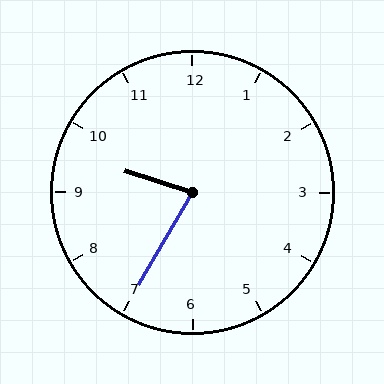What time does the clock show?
9:35.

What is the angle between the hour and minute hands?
Approximately 78 degrees.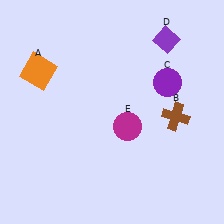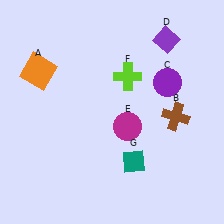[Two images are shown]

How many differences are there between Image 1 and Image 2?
There are 2 differences between the two images.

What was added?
A lime cross (F), a teal diamond (G) were added in Image 2.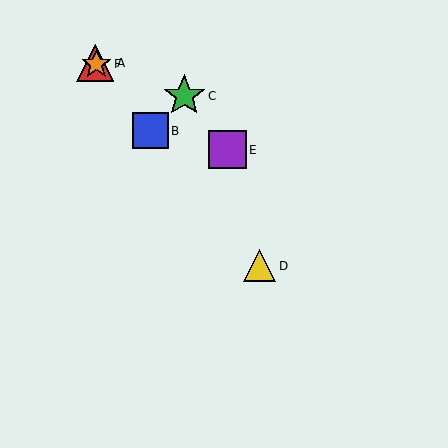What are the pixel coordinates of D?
Object D is at (260, 266).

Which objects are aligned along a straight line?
Objects A, B, D, F are aligned along a straight line.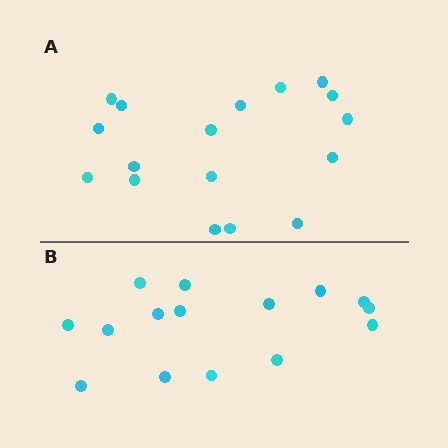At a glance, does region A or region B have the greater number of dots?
Region A (the top region) has more dots.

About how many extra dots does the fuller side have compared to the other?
Region A has just a few more — roughly 2 or 3 more dots than region B.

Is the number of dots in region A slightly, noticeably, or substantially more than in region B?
Region A has only slightly more — the two regions are fairly close. The ratio is roughly 1.1 to 1.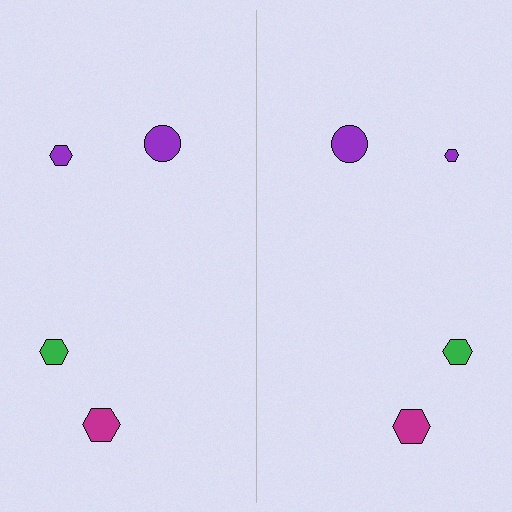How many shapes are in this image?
There are 8 shapes in this image.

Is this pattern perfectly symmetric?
No, the pattern is not perfectly symmetric. The purple hexagon on the right side has a different size than its mirror counterpart.